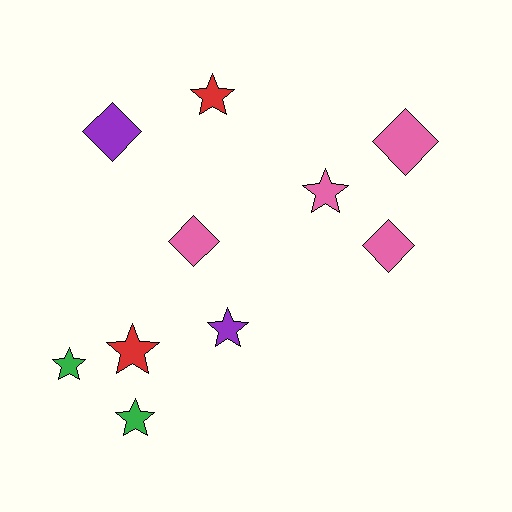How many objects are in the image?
There are 10 objects.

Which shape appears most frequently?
Star, with 6 objects.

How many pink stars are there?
There is 1 pink star.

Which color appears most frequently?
Pink, with 4 objects.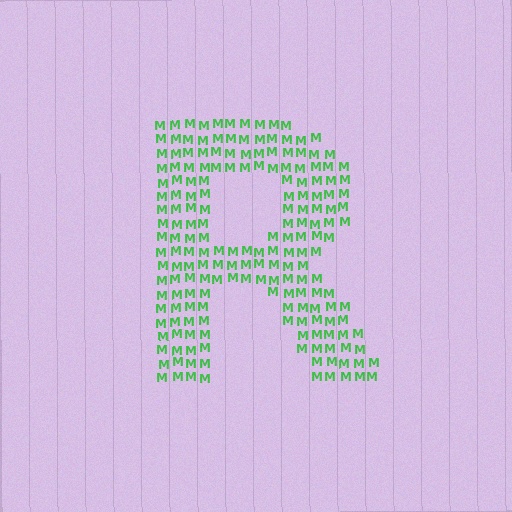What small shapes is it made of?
It is made of small letter M's.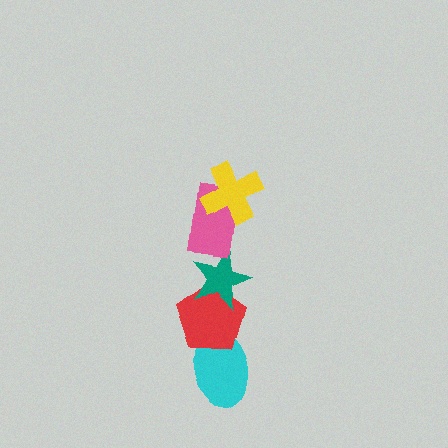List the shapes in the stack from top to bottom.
From top to bottom: the yellow cross, the pink rectangle, the teal star, the red pentagon, the cyan ellipse.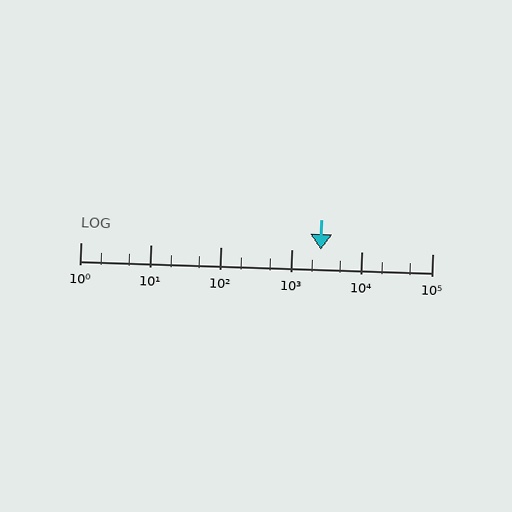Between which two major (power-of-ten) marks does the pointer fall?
The pointer is between 1000 and 10000.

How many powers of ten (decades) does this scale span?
The scale spans 5 decades, from 1 to 100000.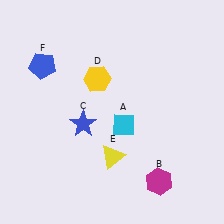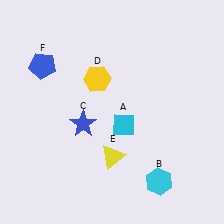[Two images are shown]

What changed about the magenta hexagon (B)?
In Image 1, B is magenta. In Image 2, it changed to cyan.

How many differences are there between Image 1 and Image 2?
There is 1 difference between the two images.